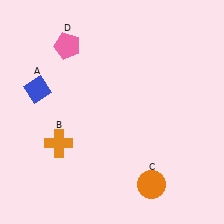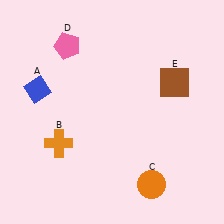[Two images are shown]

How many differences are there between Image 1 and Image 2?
There is 1 difference between the two images.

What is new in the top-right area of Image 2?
A brown square (E) was added in the top-right area of Image 2.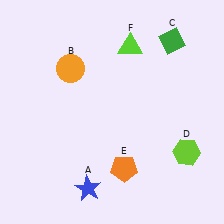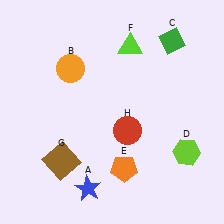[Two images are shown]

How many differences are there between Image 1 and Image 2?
There are 2 differences between the two images.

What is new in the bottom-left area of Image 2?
A brown square (G) was added in the bottom-left area of Image 2.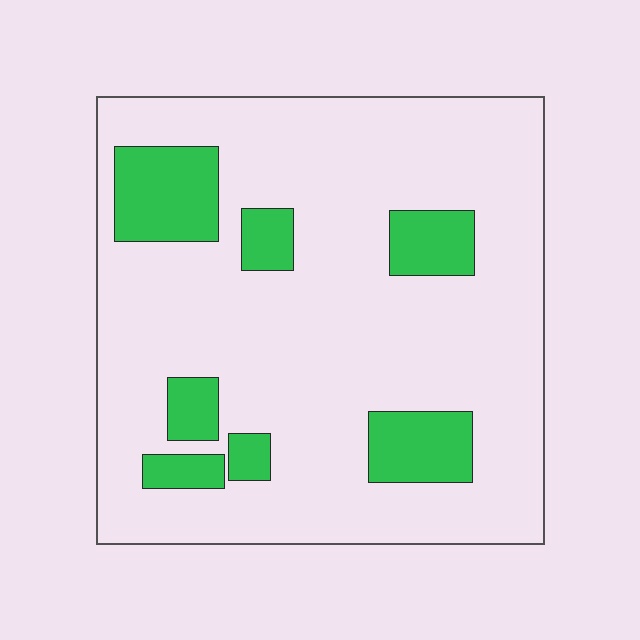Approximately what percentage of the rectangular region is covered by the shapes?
Approximately 15%.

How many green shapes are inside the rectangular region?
7.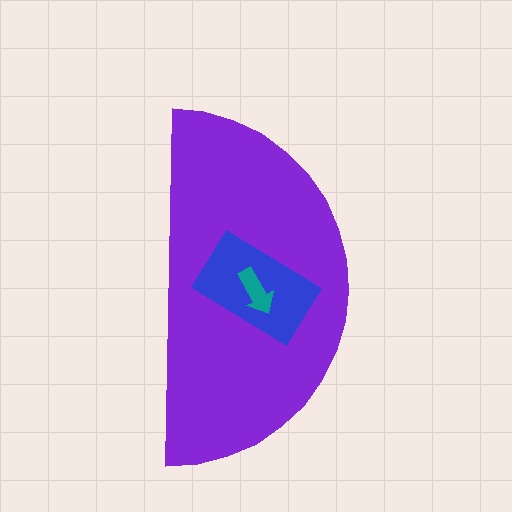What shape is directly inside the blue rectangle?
The teal arrow.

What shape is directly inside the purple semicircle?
The blue rectangle.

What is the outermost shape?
The purple semicircle.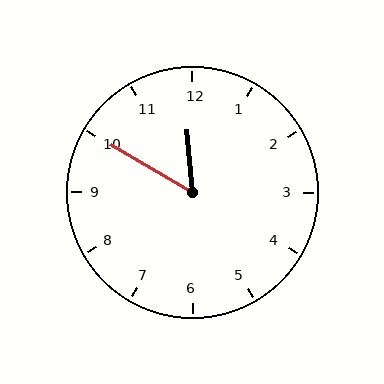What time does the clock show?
11:50.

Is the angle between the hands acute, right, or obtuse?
It is acute.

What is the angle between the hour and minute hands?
Approximately 55 degrees.